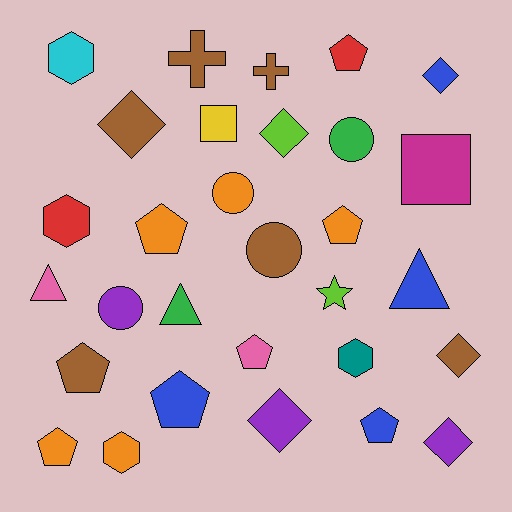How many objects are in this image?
There are 30 objects.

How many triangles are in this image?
There are 3 triangles.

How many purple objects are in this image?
There are 3 purple objects.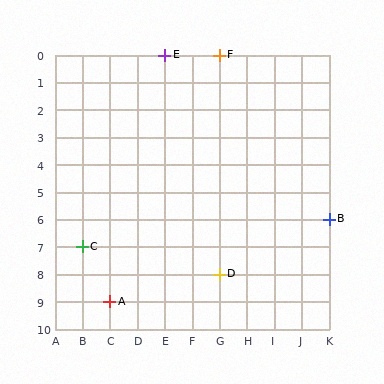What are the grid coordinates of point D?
Point D is at grid coordinates (G, 8).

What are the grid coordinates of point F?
Point F is at grid coordinates (G, 0).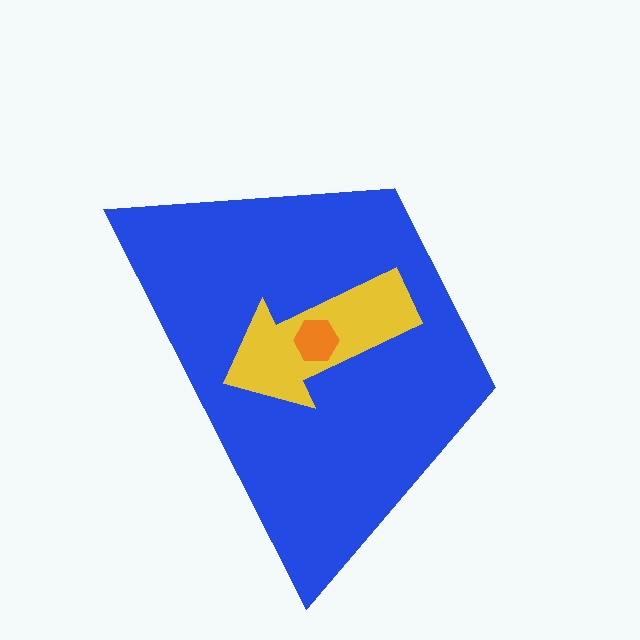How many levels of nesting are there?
3.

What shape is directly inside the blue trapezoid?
The yellow arrow.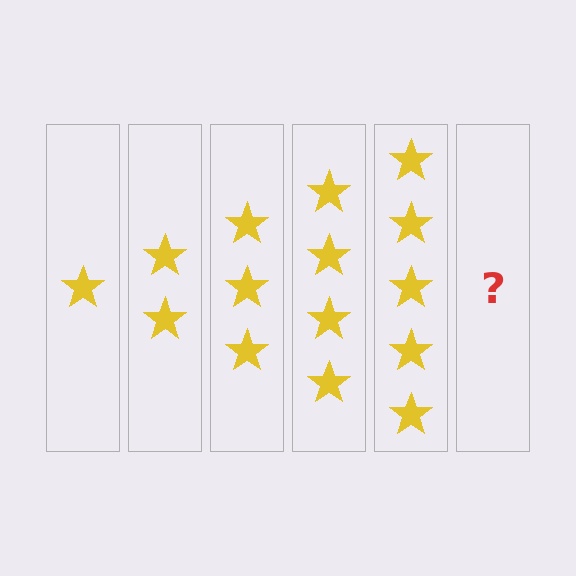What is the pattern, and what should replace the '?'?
The pattern is that each step adds one more star. The '?' should be 6 stars.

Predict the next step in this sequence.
The next step is 6 stars.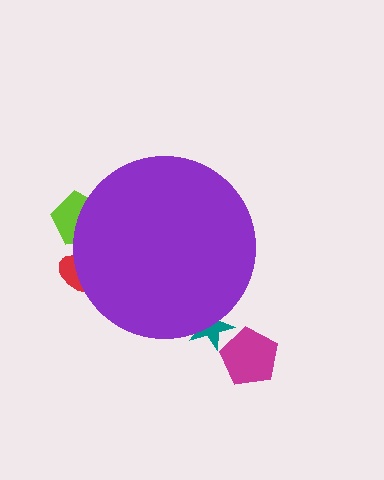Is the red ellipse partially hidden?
Yes, the red ellipse is partially hidden behind the purple circle.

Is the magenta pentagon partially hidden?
No, the magenta pentagon is fully visible.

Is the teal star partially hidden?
Yes, the teal star is partially hidden behind the purple circle.